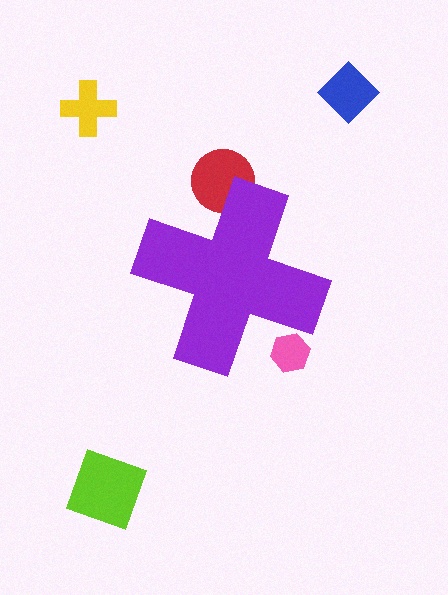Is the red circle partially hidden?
Yes, the red circle is partially hidden behind the purple cross.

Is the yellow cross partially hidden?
No, the yellow cross is fully visible.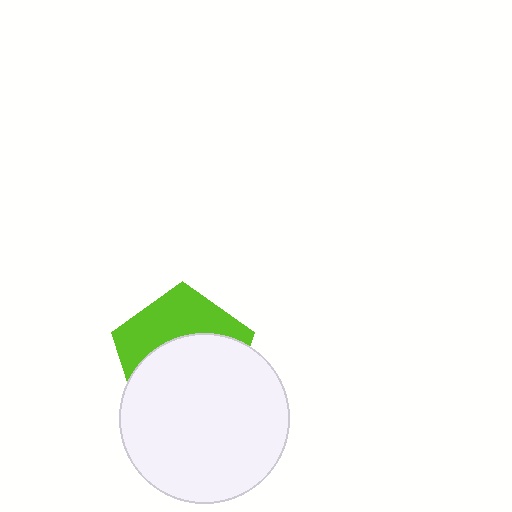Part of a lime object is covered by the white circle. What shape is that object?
It is a pentagon.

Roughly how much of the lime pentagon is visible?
A small part of it is visible (roughly 40%).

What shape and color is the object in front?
The object in front is a white circle.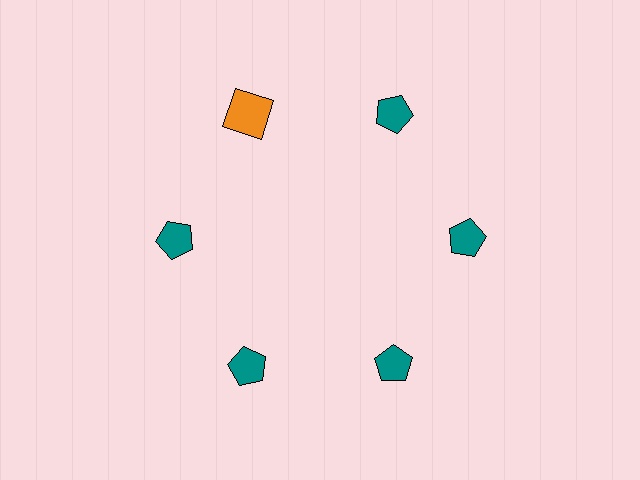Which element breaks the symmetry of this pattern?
The orange square at roughly the 11 o'clock position breaks the symmetry. All other shapes are teal pentagons.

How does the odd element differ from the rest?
It differs in both color (orange instead of teal) and shape (square instead of pentagon).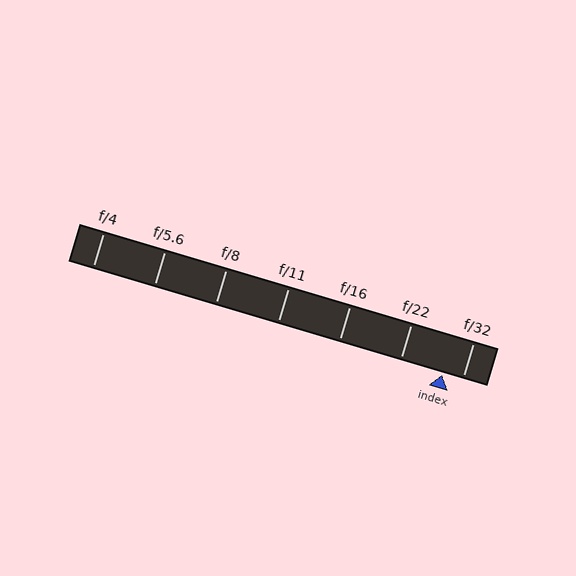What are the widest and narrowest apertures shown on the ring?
The widest aperture shown is f/4 and the narrowest is f/32.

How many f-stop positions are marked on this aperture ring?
There are 7 f-stop positions marked.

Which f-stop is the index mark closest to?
The index mark is closest to f/32.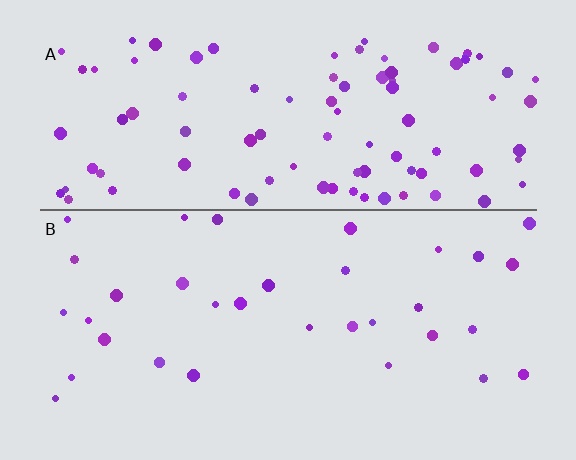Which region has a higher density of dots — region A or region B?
A (the top).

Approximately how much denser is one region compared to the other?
Approximately 2.9× — region A over region B.